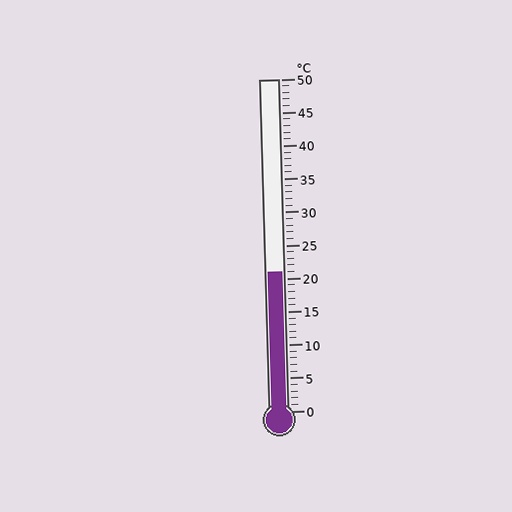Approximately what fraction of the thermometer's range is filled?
The thermometer is filled to approximately 40% of its range.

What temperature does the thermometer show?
The thermometer shows approximately 21°C.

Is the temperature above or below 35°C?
The temperature is below 35°C.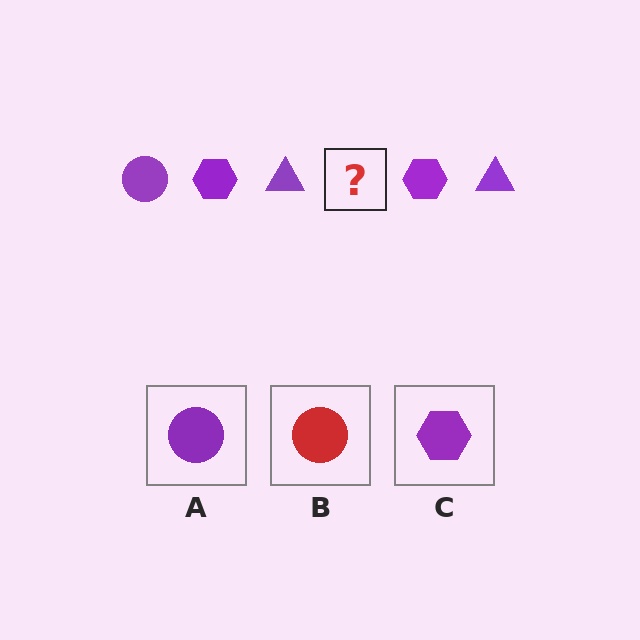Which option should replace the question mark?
Option A.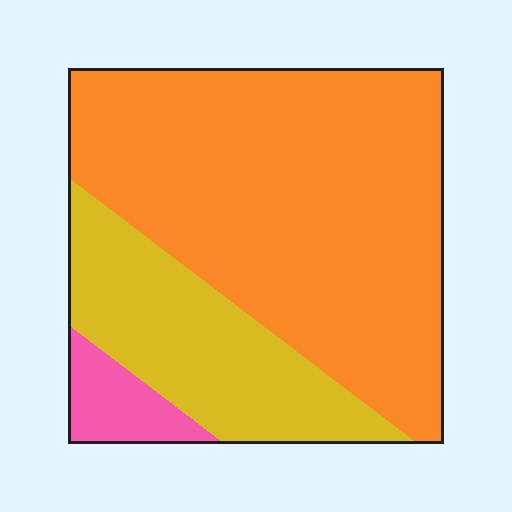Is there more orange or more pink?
Orange.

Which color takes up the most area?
Orange, at roughly 65%.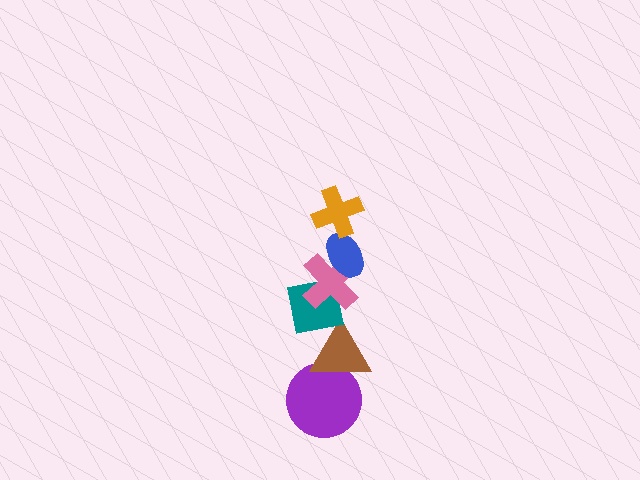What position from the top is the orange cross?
The orange cross is 1st from the top.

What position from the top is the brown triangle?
The brown triangle is 5th from the top.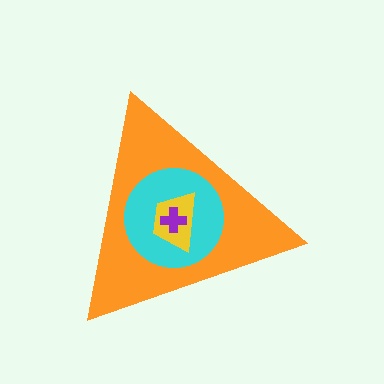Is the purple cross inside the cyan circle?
Yes.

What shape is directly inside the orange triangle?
The cyan circle.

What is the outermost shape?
The orange triangle.